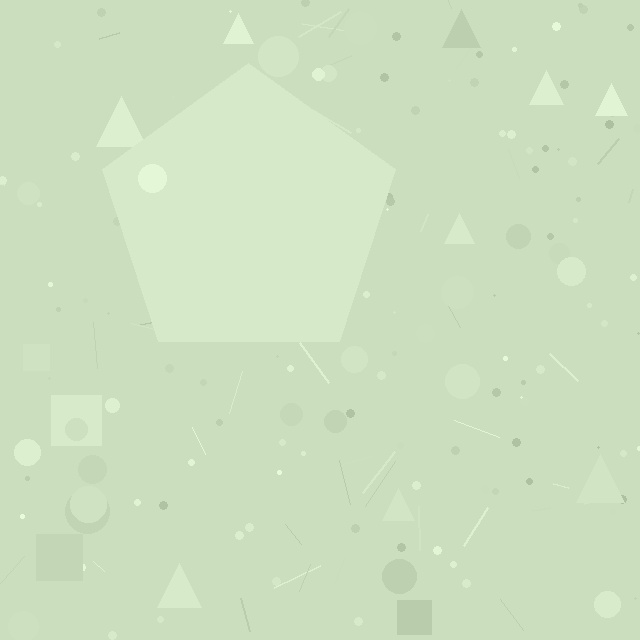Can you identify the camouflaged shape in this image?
The camouflaged shape is a pentagon.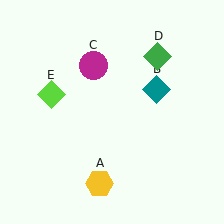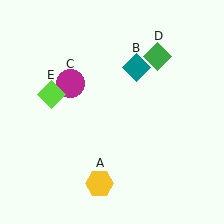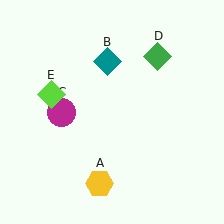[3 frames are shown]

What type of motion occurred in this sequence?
The teal diamond (object B), magenta circle (object C) rotated counterclockwise around the center of the scene.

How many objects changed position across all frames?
2 objects changed position: teal diamond (object B), magenta circle (object C).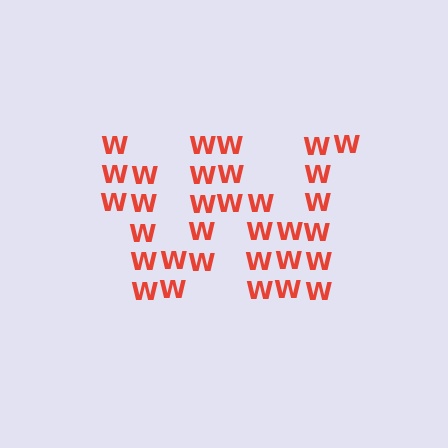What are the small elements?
The small elements are letter W's.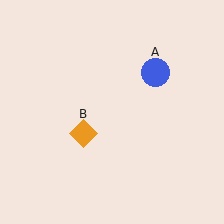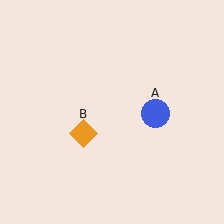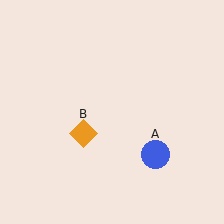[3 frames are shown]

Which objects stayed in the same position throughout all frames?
Orange diamond (object B) remained stationary.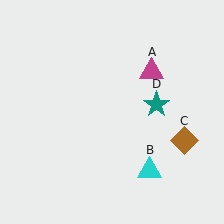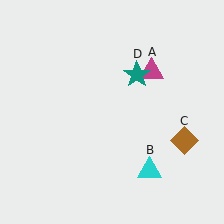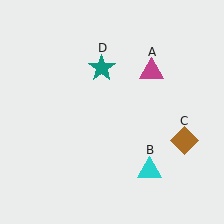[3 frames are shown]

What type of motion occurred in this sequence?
The teal star (object D) rotated counterclockwise around the center of the scene.